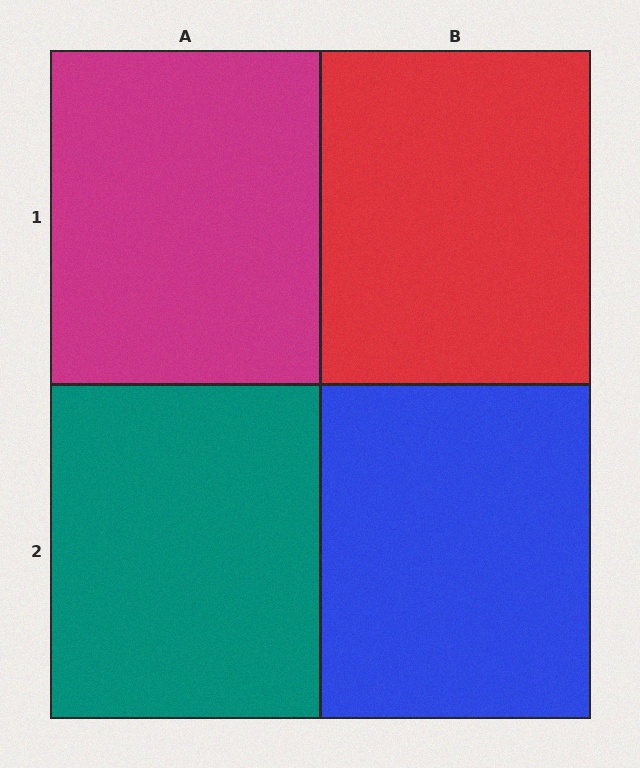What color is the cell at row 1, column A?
Magenta.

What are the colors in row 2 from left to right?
Teal, blue.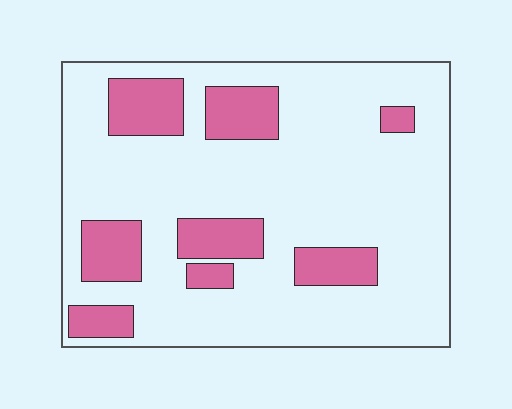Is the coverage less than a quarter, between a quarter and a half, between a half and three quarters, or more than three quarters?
Less than a quarter.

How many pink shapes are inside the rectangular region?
8.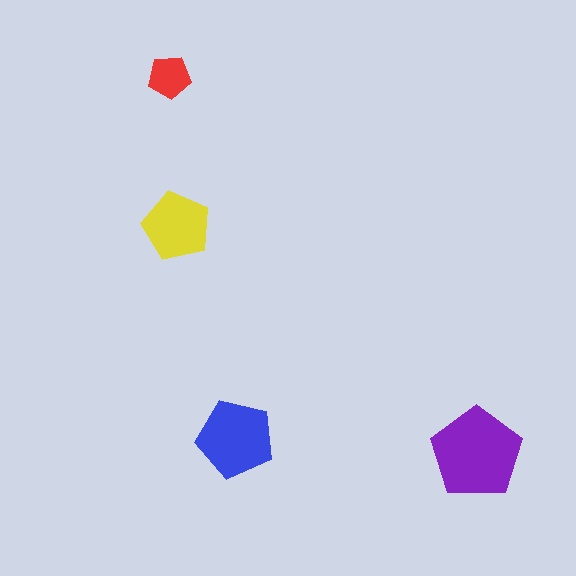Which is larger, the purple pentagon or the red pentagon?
The purple one.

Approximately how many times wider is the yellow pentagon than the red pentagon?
About 1.5 times wider.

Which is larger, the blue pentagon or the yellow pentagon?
The blue one.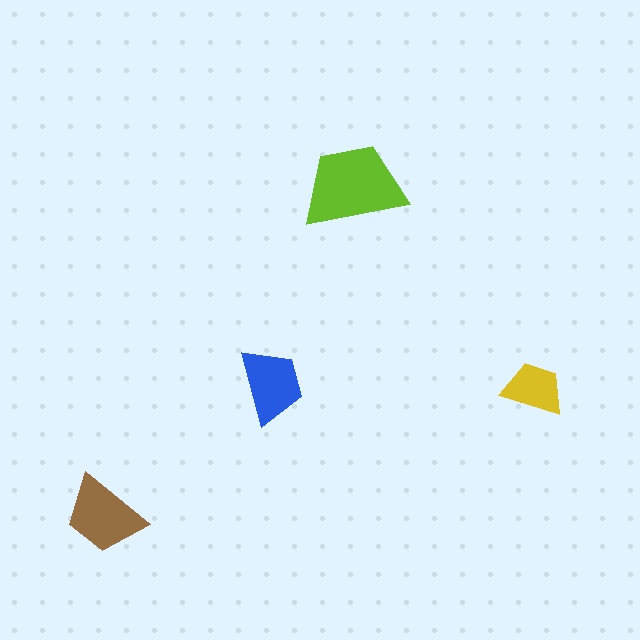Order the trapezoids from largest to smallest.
the lime one, the brown one, the blue one, the yellow one.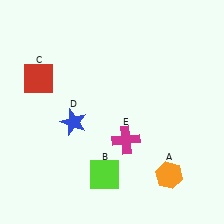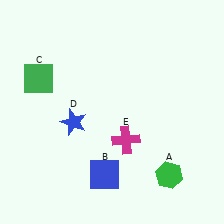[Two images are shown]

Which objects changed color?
A changed from orange to green. B changed from lime to blue. C changed from red to green.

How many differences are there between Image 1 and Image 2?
There are 3 differences between the two images.